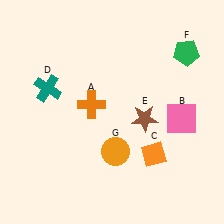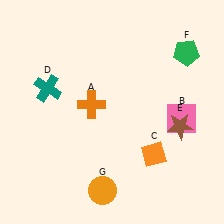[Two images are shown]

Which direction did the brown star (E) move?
The brown star (E) moved right.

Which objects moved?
The objects that moved are: the brown star (E), the orange circle (G).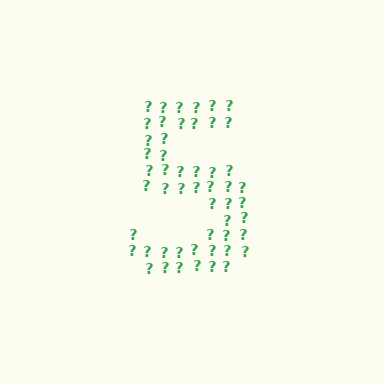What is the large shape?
The large shape is the digit 5.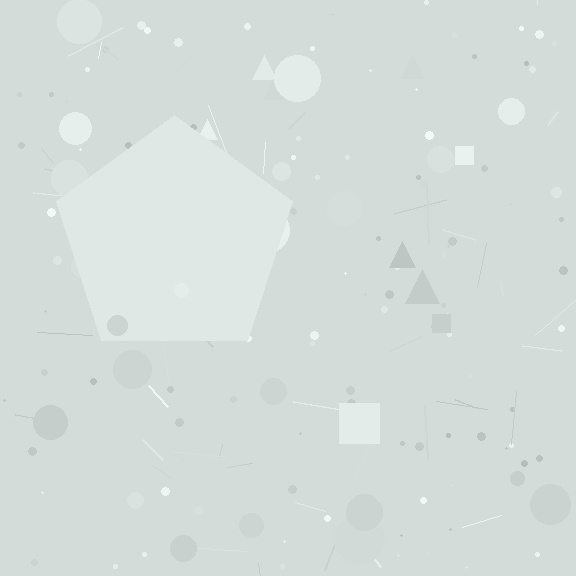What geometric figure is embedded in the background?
A pentagon is embedded in the background.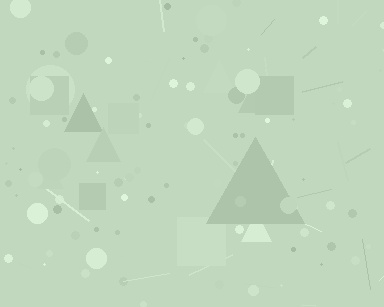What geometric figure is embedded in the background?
A triangle is embedded in the background.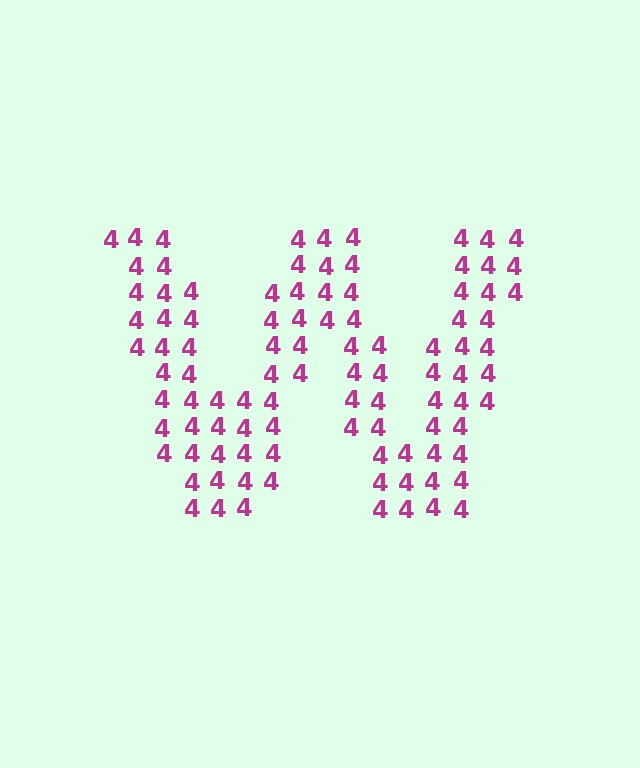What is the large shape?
The large shape is the letter W.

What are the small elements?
The small elements are digit 4's.